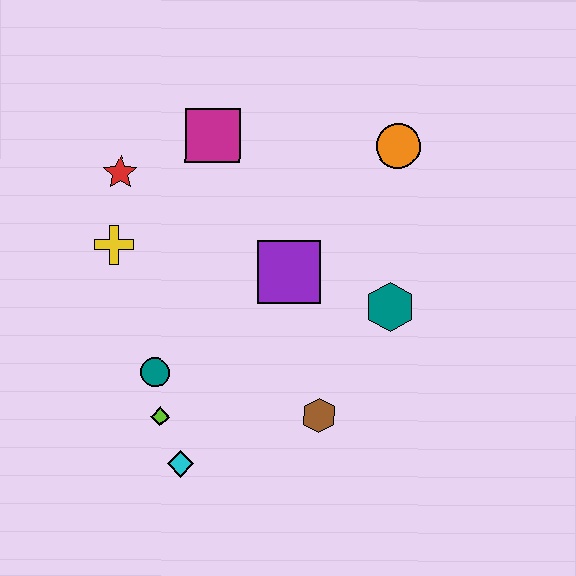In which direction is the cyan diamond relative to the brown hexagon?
The cyan diamond is to the left of the brown hexagon.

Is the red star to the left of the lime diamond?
Yes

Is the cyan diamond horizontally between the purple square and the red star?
Yes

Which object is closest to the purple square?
The teal hexagon is closest to the purple square.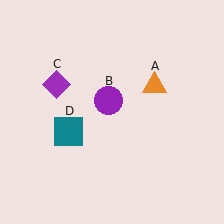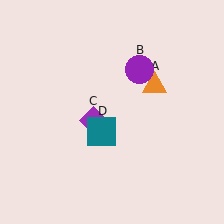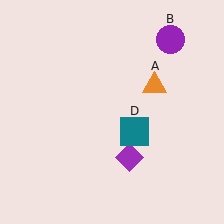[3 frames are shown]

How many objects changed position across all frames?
3 objects changed position: purple circle (object B), purple diamond (object C), teal square (object D).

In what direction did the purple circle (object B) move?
The purple circle (object B) moved up and to the right.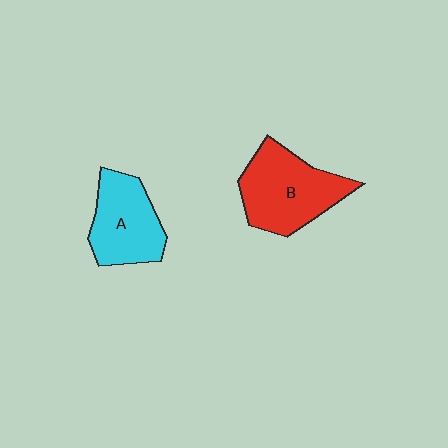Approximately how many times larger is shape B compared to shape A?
Approximately 1.2 times.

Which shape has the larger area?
Shape B (red).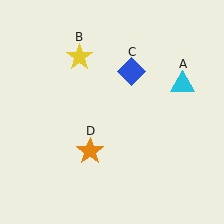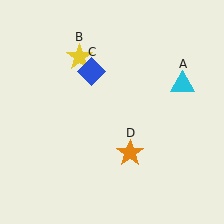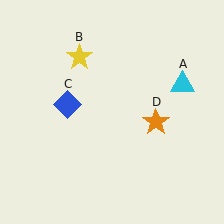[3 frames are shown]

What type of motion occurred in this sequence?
The blue diamond (object C), orange star (object D) rotated counterclockwise around the center of the scene.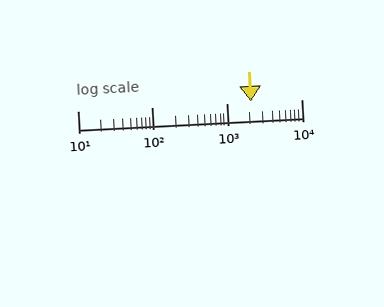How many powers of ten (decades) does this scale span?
The scale spans 3 decades, from 10 to 10000.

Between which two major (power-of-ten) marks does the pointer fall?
The pointer is between 1000 and 10000.